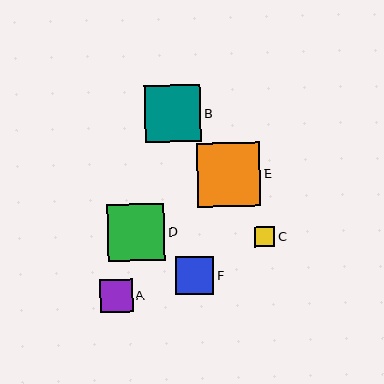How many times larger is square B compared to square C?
Square B is approximately 2.8 times the size of square C.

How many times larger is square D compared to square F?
Square D is approximately 1.5 times the size of square F.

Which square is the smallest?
Square C is the smallest with a size of approximately 20 pixels.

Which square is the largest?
Square E is the largest with a size of approximately 64 pixels.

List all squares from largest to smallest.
From largest to smallest: E, D, B, F, A, C.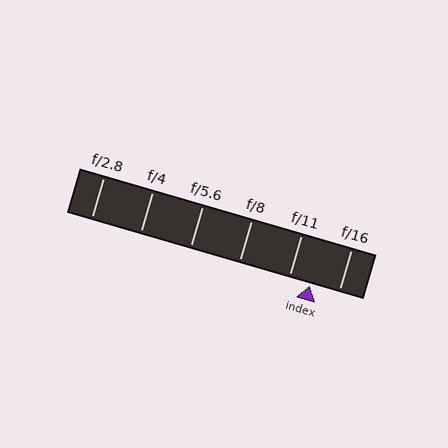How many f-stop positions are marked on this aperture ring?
There are 6 f-stop positions marked.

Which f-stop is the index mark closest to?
The index mark is closest to f/11.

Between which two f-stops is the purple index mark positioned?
The index mark is between f/11 and f/16.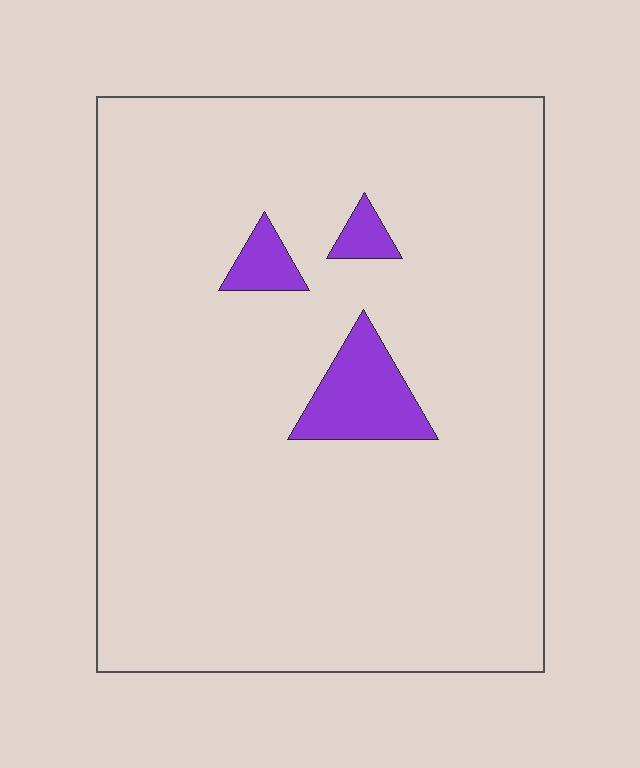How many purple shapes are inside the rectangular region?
3.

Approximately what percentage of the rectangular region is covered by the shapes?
Approximately 5%.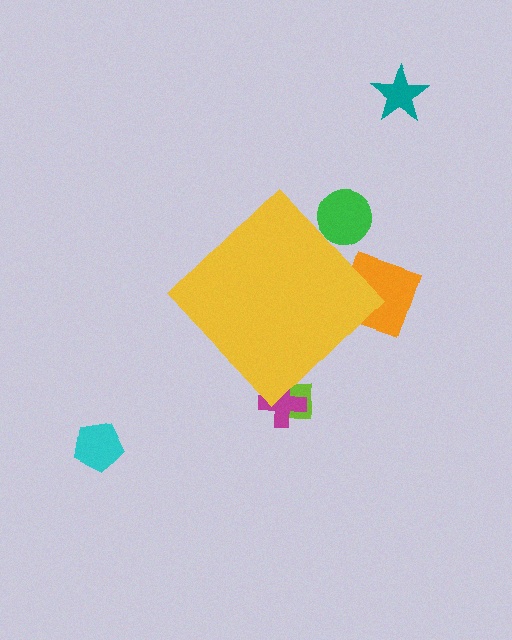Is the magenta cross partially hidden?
Yes, the magenta cross is partially hidden behind the yellow diamond.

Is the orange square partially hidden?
Yes, the orange square is partially hidden behind the yellow diamond.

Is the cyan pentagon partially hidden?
No, the cyan pentagon is fully visible.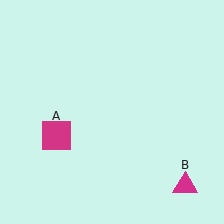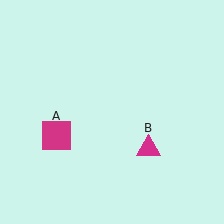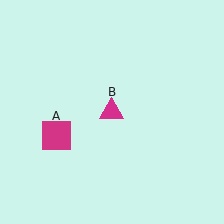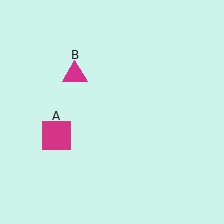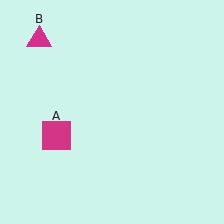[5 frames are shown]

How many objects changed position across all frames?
1 object changed position: magenta triangle (object B).